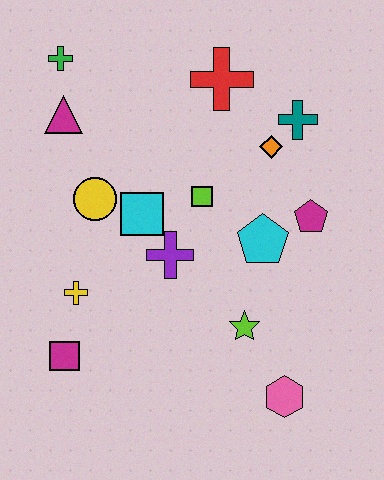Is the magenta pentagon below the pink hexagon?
No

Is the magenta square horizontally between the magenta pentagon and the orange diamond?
No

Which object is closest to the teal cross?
The orange diamond is closest to the teal cross.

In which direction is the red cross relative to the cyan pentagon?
The red cross is above the cyan pentagon.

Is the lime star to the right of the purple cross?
Yes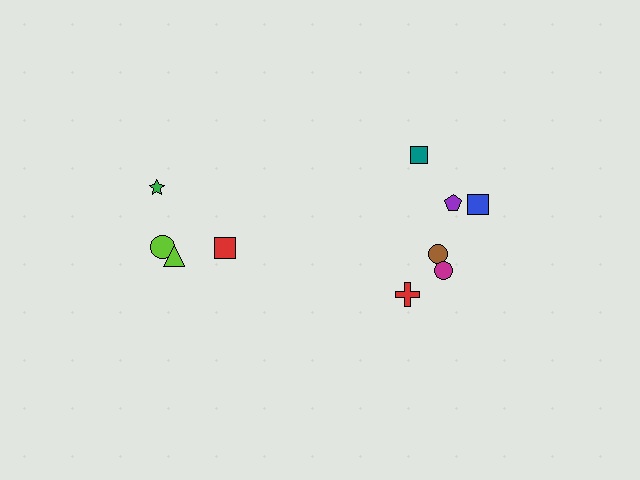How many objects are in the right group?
There are 6 objects.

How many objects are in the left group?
There are 4 objects.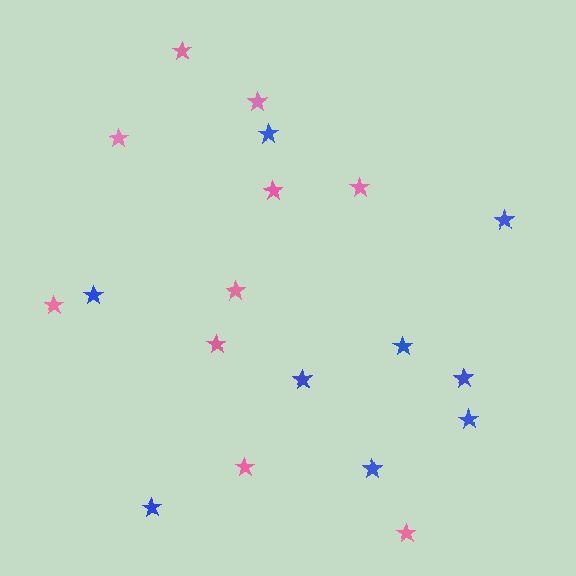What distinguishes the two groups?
There are 2 groups: one group of pink stars (10) and one group of blue stars (9).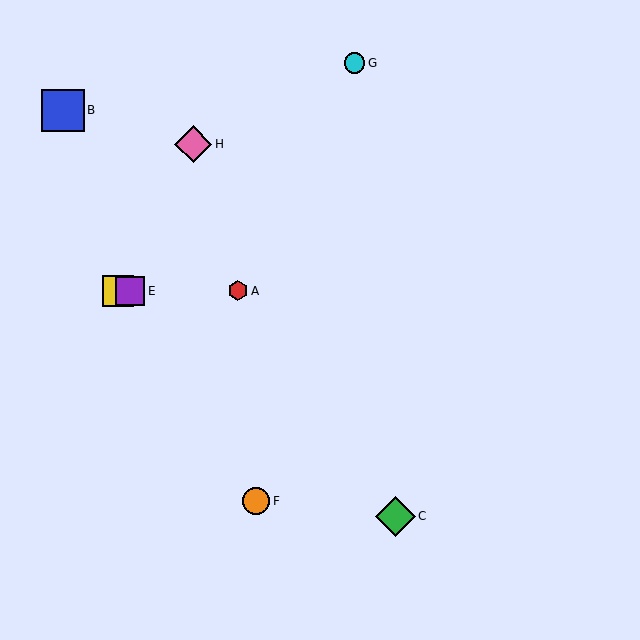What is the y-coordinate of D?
Object D is at y≈291.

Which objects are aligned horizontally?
Objects A, D, E are aligned horizontally.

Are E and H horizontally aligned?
No, E is at y≈291 and H is at y≈144.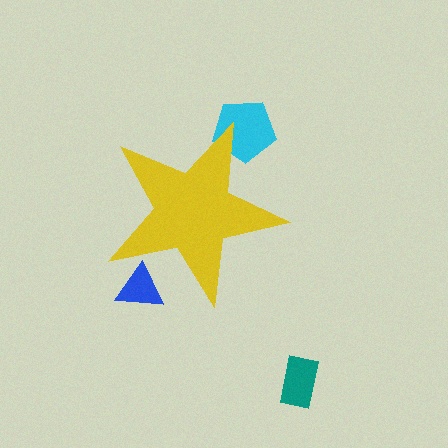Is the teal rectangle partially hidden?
No, the teal rectangle is fully visible.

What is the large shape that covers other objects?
A yellow star.